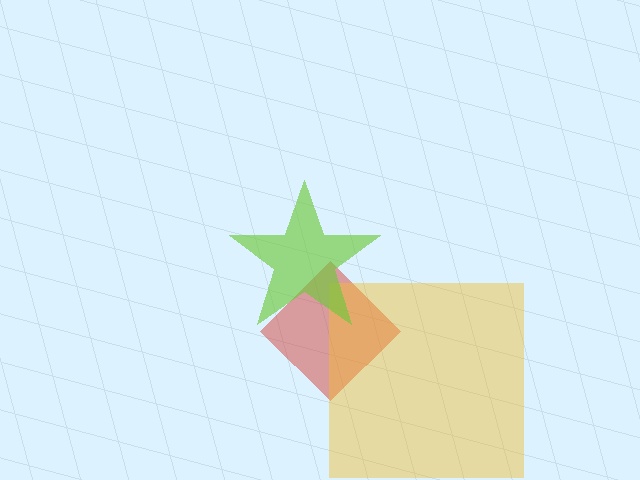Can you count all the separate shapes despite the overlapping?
Yes, there are 3 separate shapes.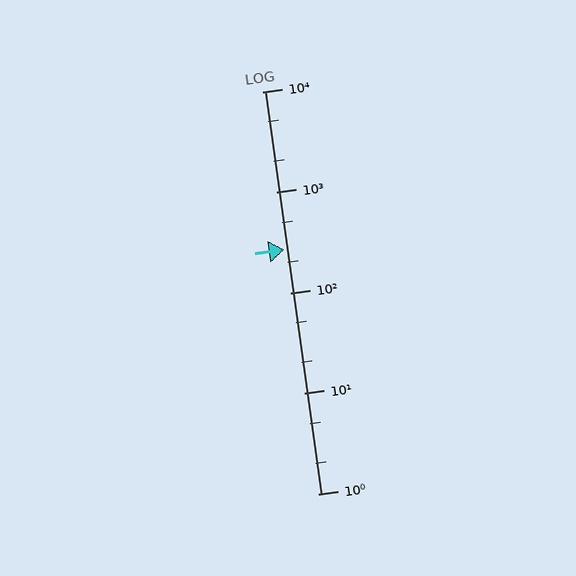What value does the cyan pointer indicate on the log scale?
The pointer indicates approximately 270.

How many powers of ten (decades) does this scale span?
The scale spans 4 decades, from 1 to 10000.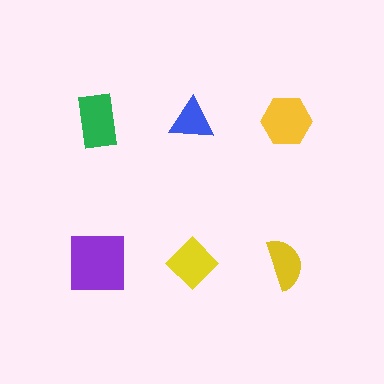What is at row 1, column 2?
A blue triangle.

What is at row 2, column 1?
A purple square.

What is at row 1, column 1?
A green rectangle.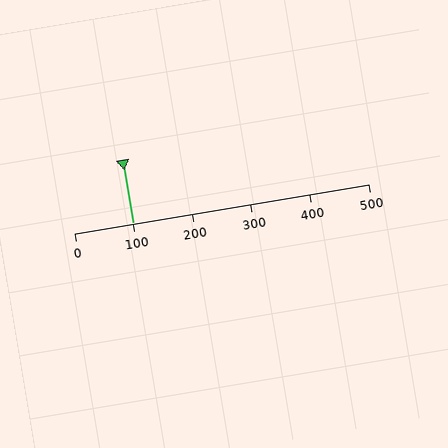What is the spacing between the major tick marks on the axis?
The major ticks are spaced 100 apart.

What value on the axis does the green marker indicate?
The marker indicates approximately 100.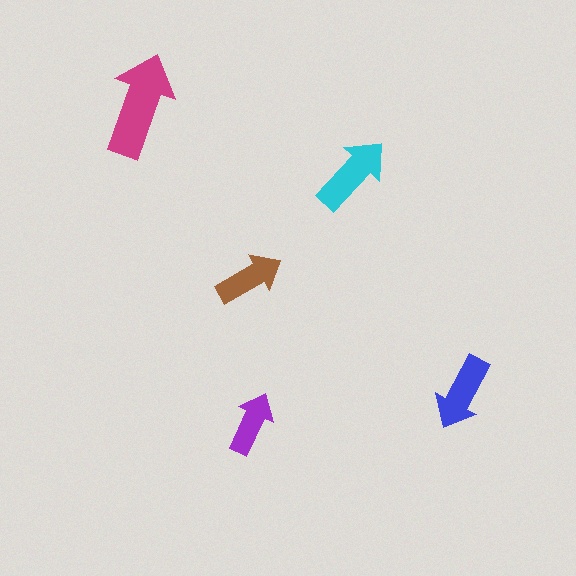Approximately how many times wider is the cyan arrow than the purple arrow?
About 1.5 times wider.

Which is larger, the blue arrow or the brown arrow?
The blue one.